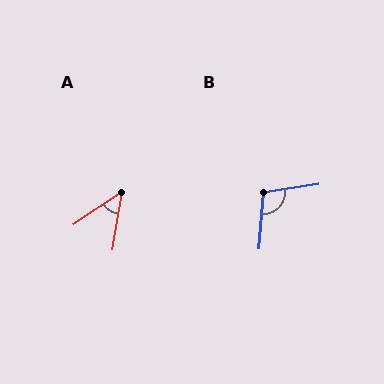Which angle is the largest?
B, at approximately 103 degrees.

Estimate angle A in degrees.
Approximately 48 degrees.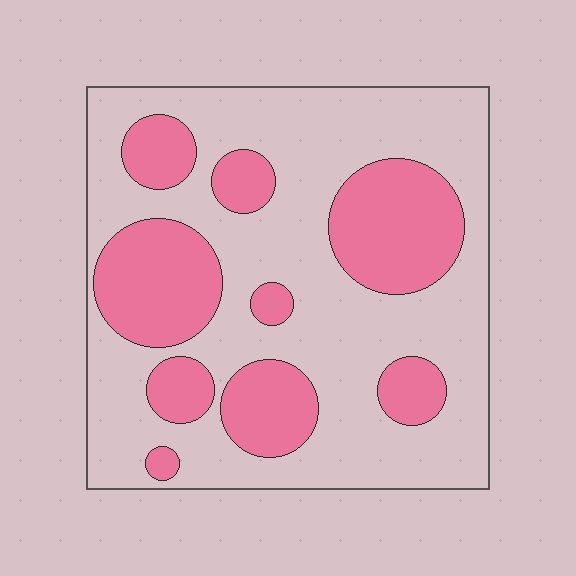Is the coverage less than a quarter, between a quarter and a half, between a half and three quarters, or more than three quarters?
Between a quarter and a half.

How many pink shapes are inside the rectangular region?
9.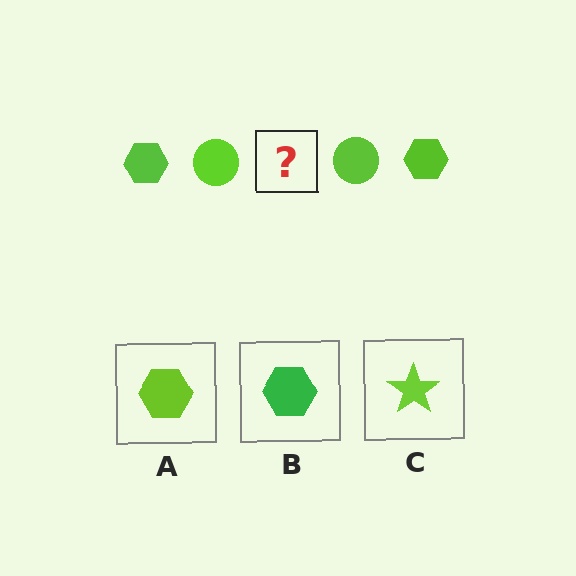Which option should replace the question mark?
Option A.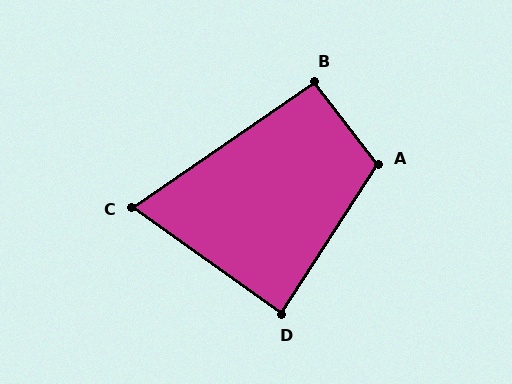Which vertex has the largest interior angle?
A, at approximately 110 degrees.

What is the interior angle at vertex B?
Approximately 93 degrees (approximately right).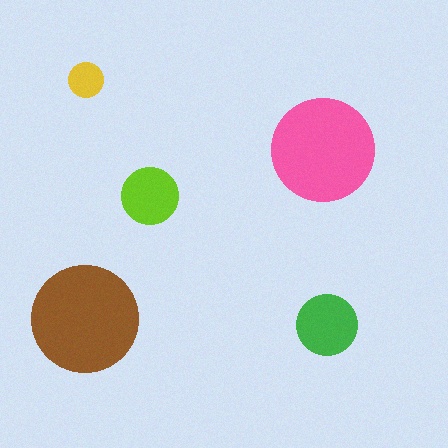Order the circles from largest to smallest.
the brown one, the pink one, the green one, the lime one, the yellow one.